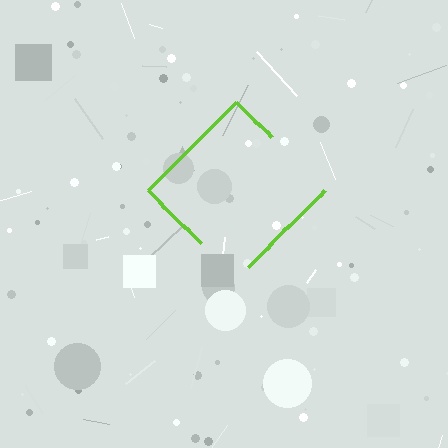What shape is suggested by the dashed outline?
The dashed outline suggests a diamond.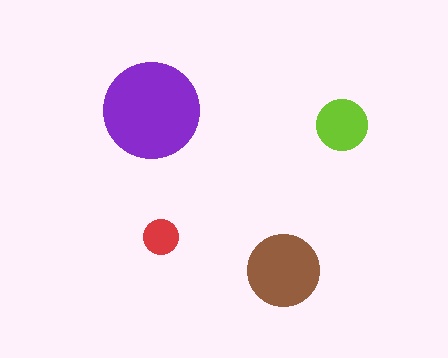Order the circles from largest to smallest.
the purple one, the brown one, the lime one, the red one.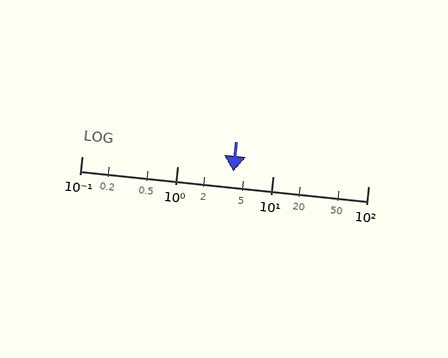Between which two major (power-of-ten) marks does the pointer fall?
The pointer is between 1 and 10.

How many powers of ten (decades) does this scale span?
The scale spans 3 decades, from 0.1 to 100.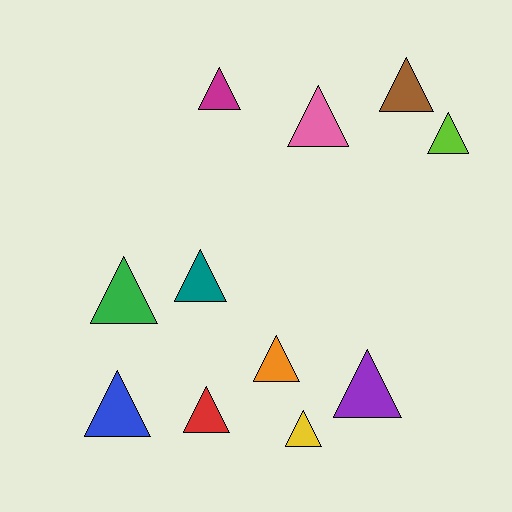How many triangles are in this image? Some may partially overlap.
There are 11 triangles.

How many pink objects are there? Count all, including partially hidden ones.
There is 1 pink object.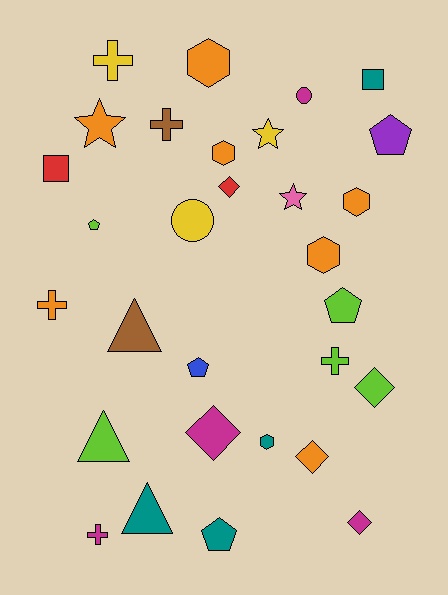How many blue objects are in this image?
There is 1 blue object.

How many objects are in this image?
There are 30 objects.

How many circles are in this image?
There are 2 circles.